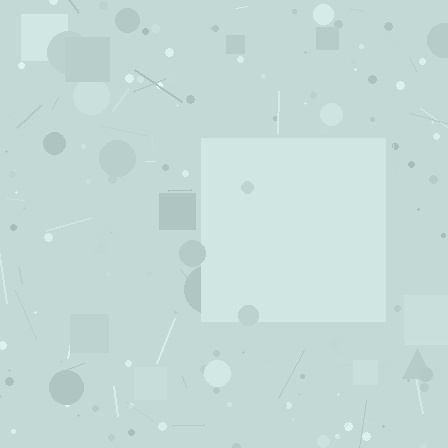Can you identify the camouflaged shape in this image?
The camouflaged shape is a square.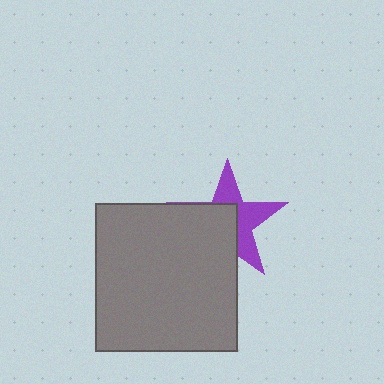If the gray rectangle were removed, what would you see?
You would see the complete purple star.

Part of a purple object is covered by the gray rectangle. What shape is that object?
It is a star.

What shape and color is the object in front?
The object in front is a gray rectangle.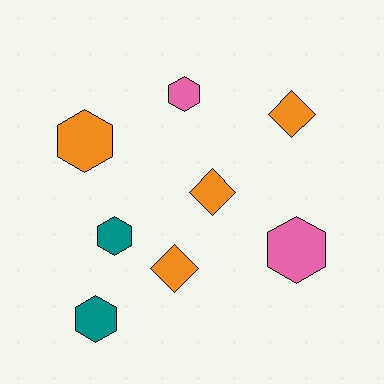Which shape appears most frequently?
Hexagon, with 5 objects.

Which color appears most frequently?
Orange, with 4 objects.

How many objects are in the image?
There are 8 objects.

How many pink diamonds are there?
There are no pink diamonds.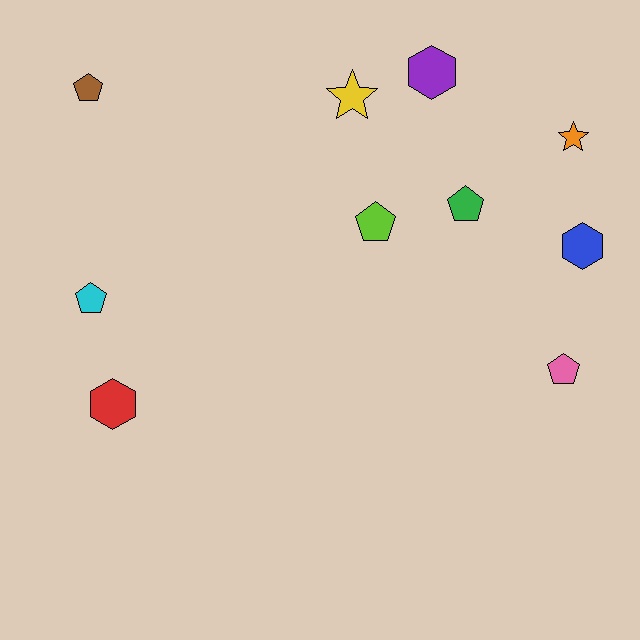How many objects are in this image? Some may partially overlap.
There are 10 objects.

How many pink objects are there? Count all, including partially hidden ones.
There is 1 pink object.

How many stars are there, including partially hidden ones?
There are 2 stars.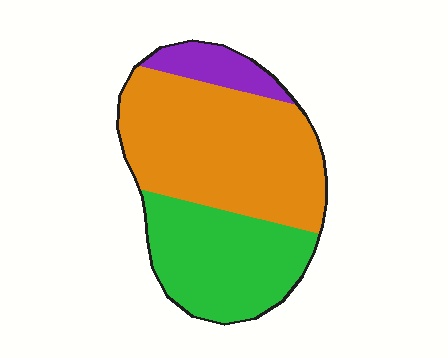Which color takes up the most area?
Orange, at roughly 55%.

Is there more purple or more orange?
Orange.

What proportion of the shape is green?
Green covers about 35% of the shape.